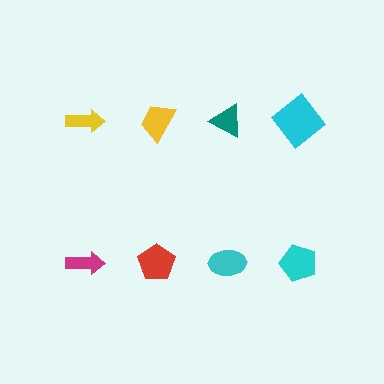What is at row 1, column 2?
A yellow trapezoid.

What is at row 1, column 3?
A teal triangle.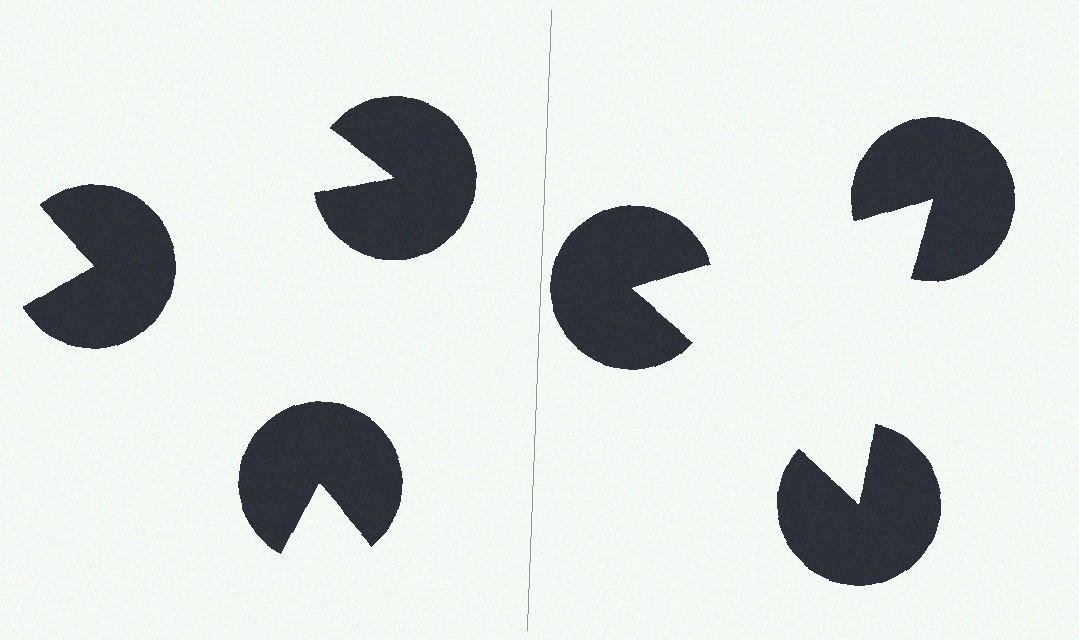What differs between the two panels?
The pac-man discs are positioned identically on both sides; only the wedge orientations differ. On the right they align to a triangle; on the left they are misaligned.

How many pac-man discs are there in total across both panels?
6 — 3 on each side.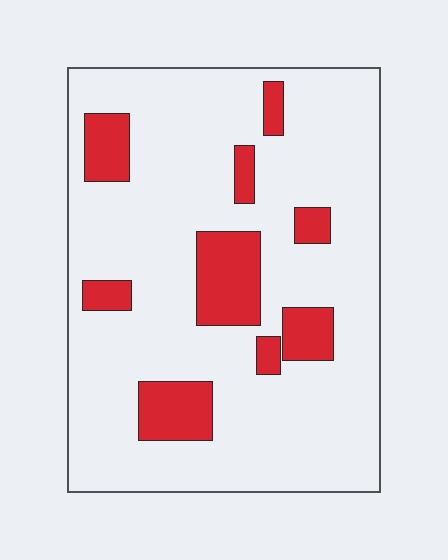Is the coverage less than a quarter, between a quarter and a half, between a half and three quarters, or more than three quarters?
Less than a quarter.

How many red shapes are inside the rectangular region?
9.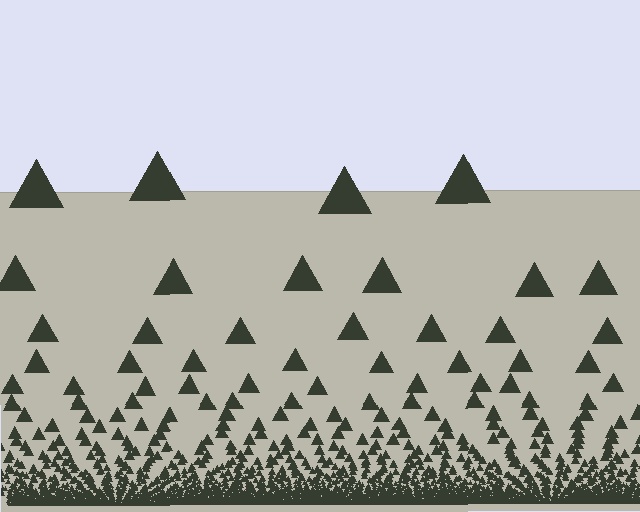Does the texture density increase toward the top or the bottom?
Density increases toward the bottom.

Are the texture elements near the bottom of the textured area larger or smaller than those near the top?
Smaller. The gradient is inverted — elements near the bottom are smaller and denser.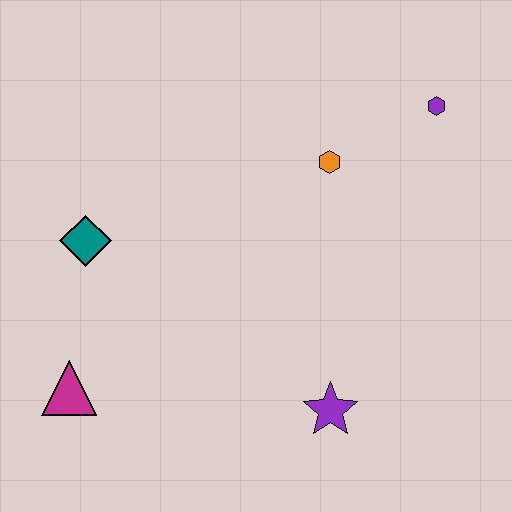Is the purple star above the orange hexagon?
No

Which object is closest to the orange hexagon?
The purple hexagon is closest to the orange hexagon.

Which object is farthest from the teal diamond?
The purple hexagon is farthest from the teal diamond.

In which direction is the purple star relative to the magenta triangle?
The purple star is to the right of the magenta triangle.